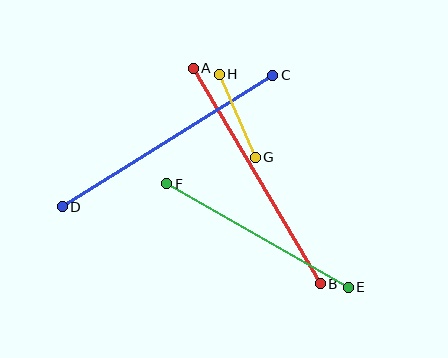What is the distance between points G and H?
The distance is approximately 90 pixels.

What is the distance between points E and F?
The distance is approximately 209 pixels.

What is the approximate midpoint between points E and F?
The midpoint is at approximately (257, 235) pixels.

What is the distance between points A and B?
The distance is approximately 250 pixels.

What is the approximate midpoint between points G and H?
The midpoint is at approximately (237, 116) pixels.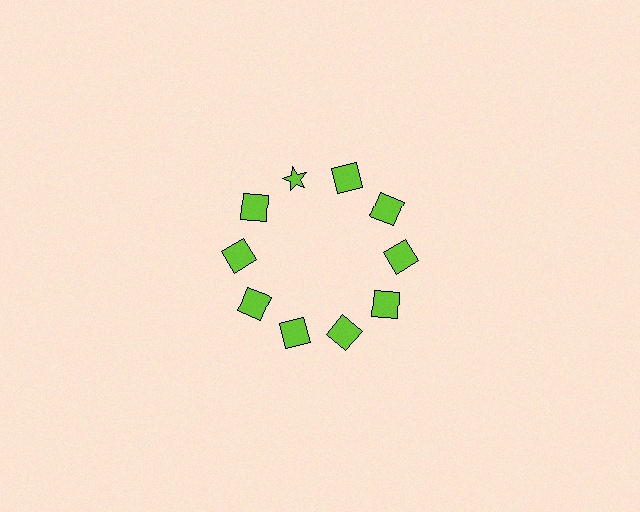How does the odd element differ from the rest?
It has a different shape: star instead of square.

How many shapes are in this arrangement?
There are 10 shapes arranged in a ring pattern.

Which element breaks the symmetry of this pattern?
The lime star at roughly the 11 o'clock position breaks the symmetry. All other shapes are lime squares.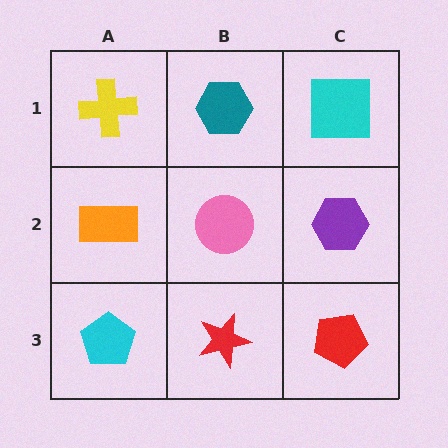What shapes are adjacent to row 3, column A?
An orange rectangle (row 2, column A), a red star (row 3, column B).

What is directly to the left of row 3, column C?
A red star.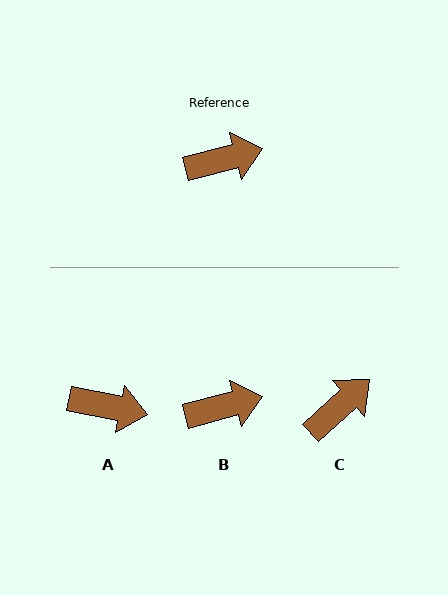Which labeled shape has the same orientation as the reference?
B.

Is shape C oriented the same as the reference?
No, it is off by about 27 degrees.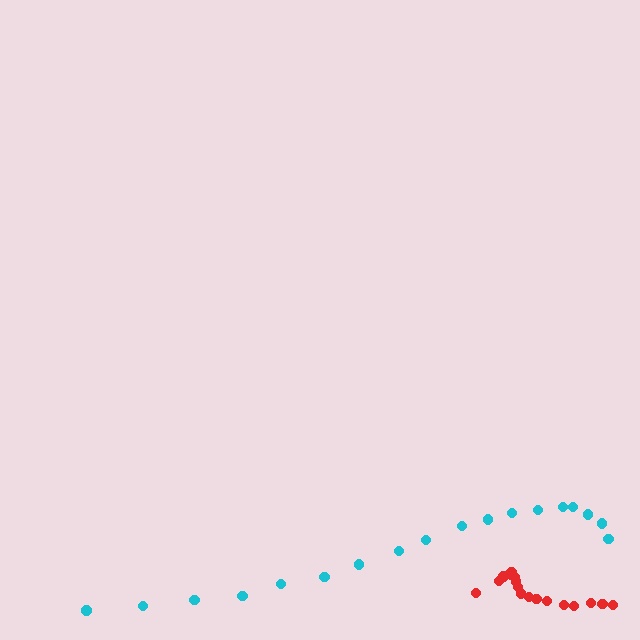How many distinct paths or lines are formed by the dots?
There are 2 distinct paths.